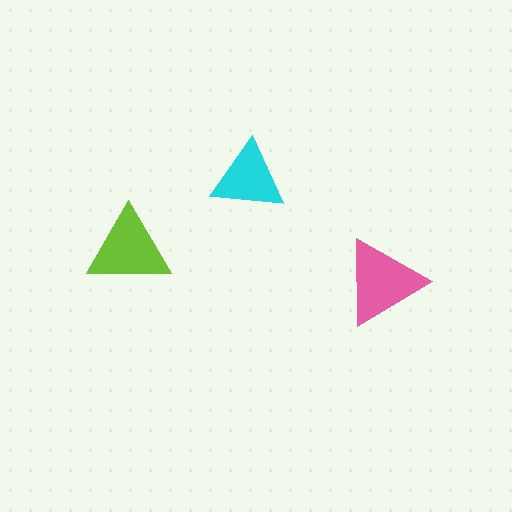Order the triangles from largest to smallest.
the pink one, the lime one, the cyan one.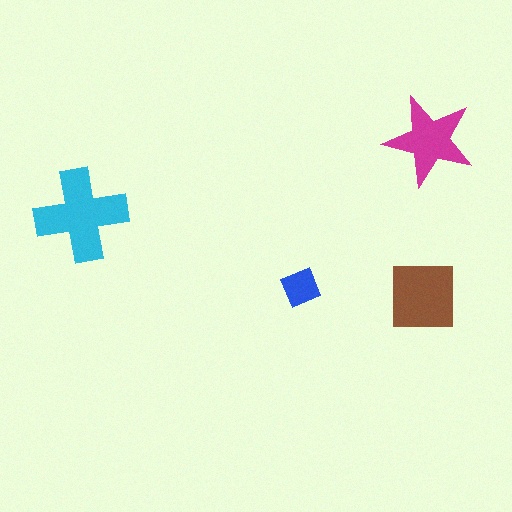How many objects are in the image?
There are 4 objects in the image.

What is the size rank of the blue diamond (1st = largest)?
4th.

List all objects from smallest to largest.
The blue diamond, the magenta star, the brown square, the cyan cross.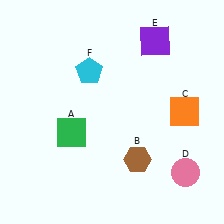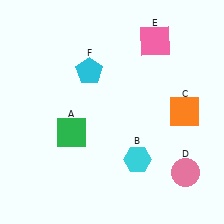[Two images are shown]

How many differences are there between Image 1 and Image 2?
There are 2 differences between the two images.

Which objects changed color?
B changed from brown to cyan. E changed from purple to pink.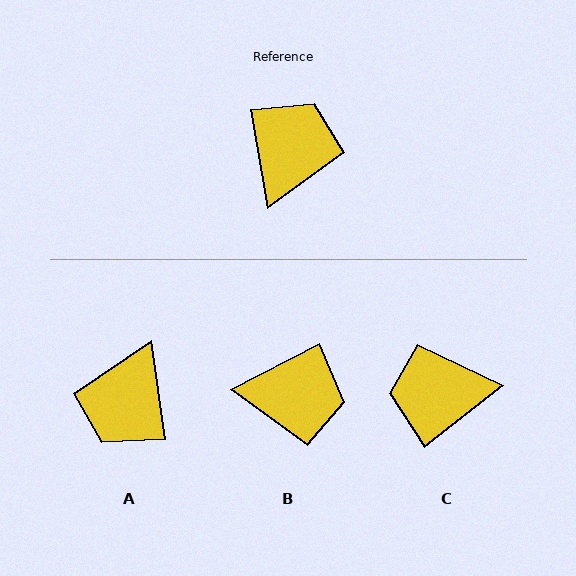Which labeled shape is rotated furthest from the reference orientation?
A, about 178 degrees away.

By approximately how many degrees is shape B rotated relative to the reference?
Approximately 72 degrees clockwise.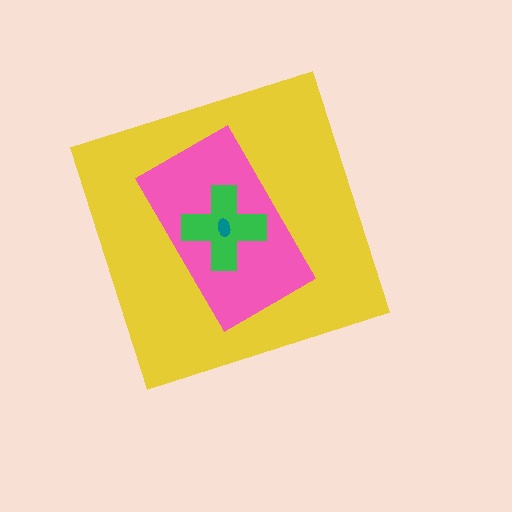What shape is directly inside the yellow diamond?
The pink rectangle.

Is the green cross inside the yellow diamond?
Yes.